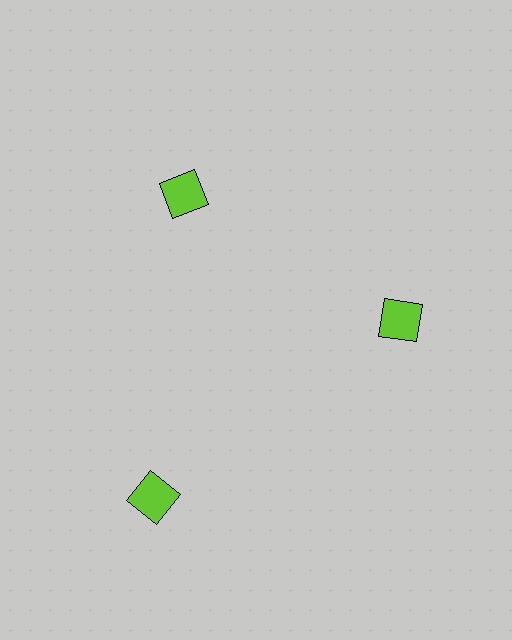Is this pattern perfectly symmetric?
No. The 3 lime squares are arranged in a ring, but one element near the 7 o'clock position is pushed outward from the center, breaking the 3-fold rotational symmetry.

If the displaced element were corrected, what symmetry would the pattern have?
It would have 3-fold rotational symmetry — the pattern would map onto itself every 120 degrees.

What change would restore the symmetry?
The symmetry would be restored by moving it inward, back onto the ring so that all 3 squares sit at equal angles and equal distance from the center.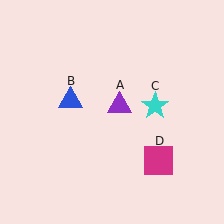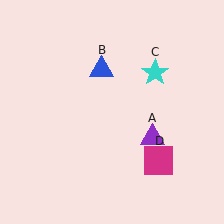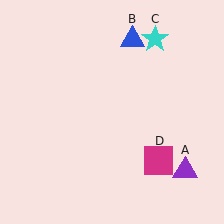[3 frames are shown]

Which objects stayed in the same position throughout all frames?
Magenta square (object D) remained stationary.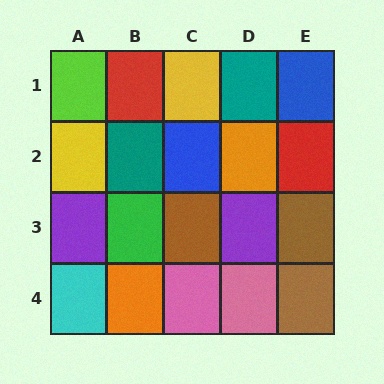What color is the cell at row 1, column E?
Blue.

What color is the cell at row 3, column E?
Brown.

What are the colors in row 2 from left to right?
Yellow, teal, blue, orange, red.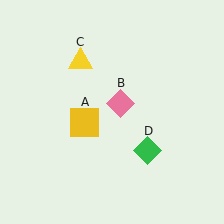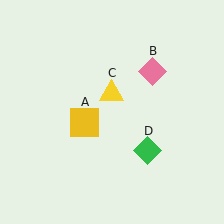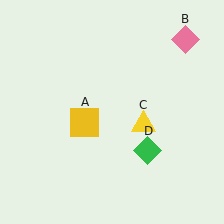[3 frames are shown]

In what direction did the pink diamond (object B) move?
The pink diamond (object B) moved up and to the right.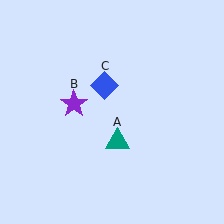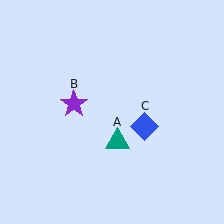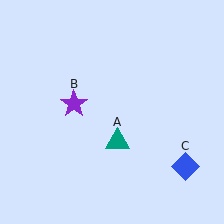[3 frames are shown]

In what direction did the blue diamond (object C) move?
The blue diamond (object C) moved down and to the right.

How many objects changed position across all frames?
1 object changed position: blue diamond (object C).